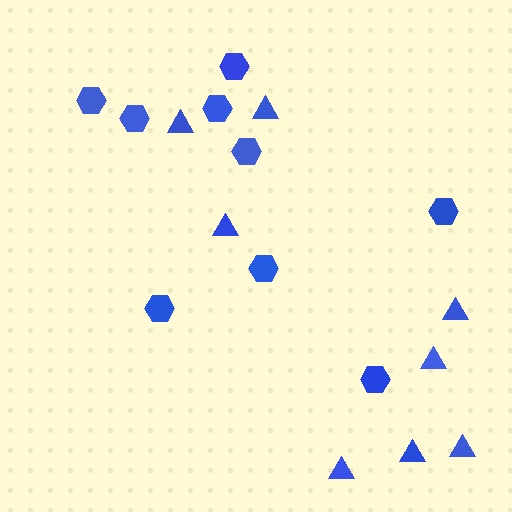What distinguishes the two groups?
There are 2 groups: one group of hexagons (9) and one group of triangles (8).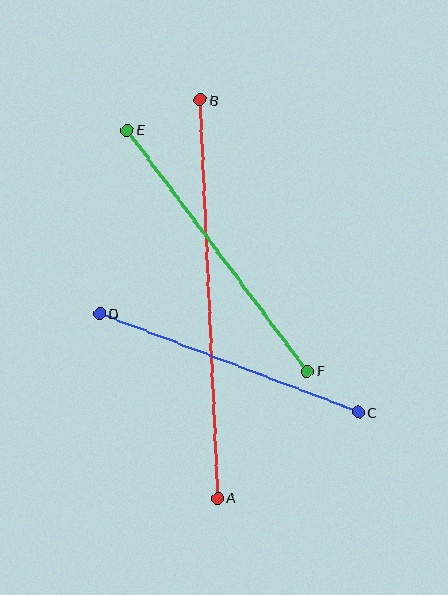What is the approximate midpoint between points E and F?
The midpoint is at approximately (217, 250) pixels.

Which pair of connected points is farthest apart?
Points A and B are farthest apart.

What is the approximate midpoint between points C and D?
The midpoint is at approximately (229, 363) pixels.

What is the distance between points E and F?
The distance is approximately 301 pixels.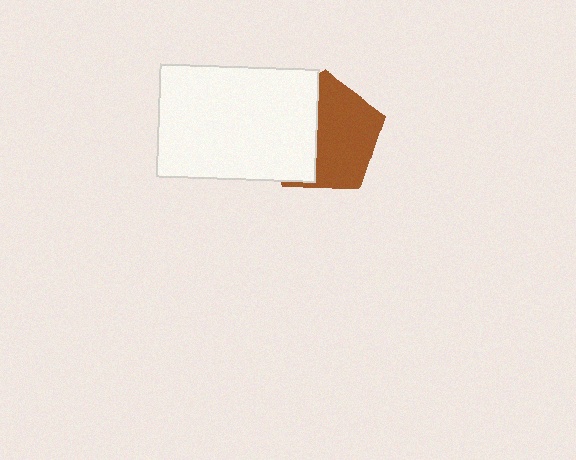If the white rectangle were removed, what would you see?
You would see the complete brown pentagon.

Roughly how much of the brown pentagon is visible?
About half of it is visible (roughly 58%).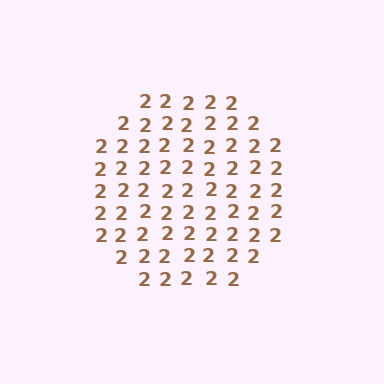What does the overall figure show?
The overall figure shows a circle.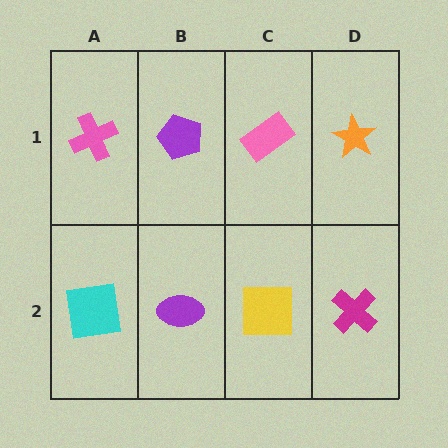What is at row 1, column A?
A pink cross.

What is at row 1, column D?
An orange star.